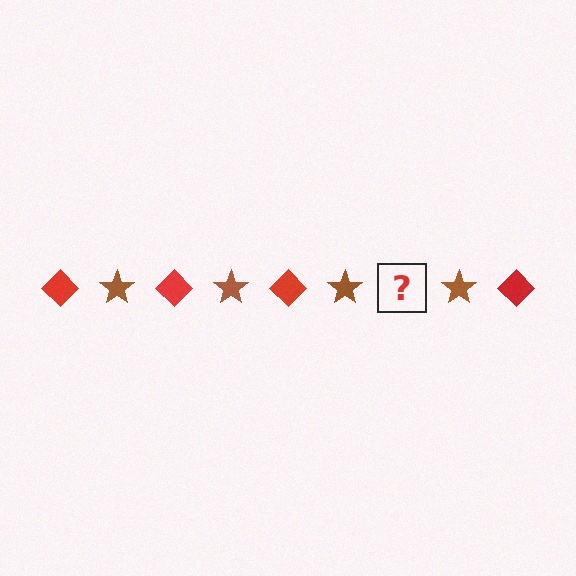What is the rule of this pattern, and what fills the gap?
The rule is that the pattern alternates between red diamond and brown star. The gap should be filled with a red diamond.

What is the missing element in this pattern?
The missing element is a red diamond.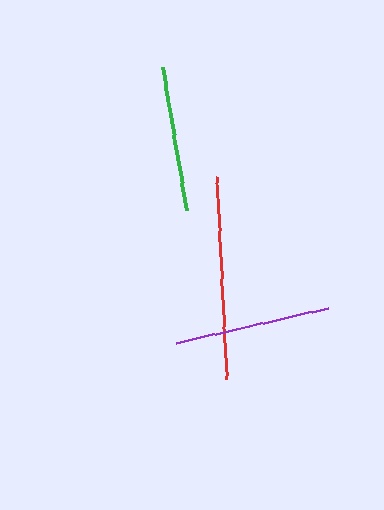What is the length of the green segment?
The green segment is approximately 144 pixels long.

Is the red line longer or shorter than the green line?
The red line is longer than the green line.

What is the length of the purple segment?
The purple segment is approximately 156 pixels long.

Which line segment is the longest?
The red line is the longest at approximately 203 pixels.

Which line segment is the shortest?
The green line is the shortest at approximately 144 pixels.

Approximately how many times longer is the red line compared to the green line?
The red line is approximately 1.4 times the length of the green line.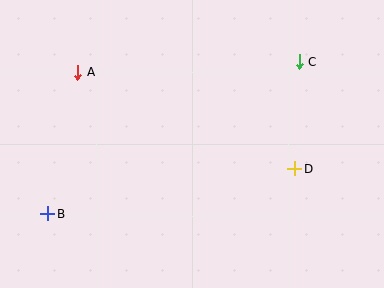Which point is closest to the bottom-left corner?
Point B is closest to the bottom-left corner.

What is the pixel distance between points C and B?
The distance between C and B is 294 pixels.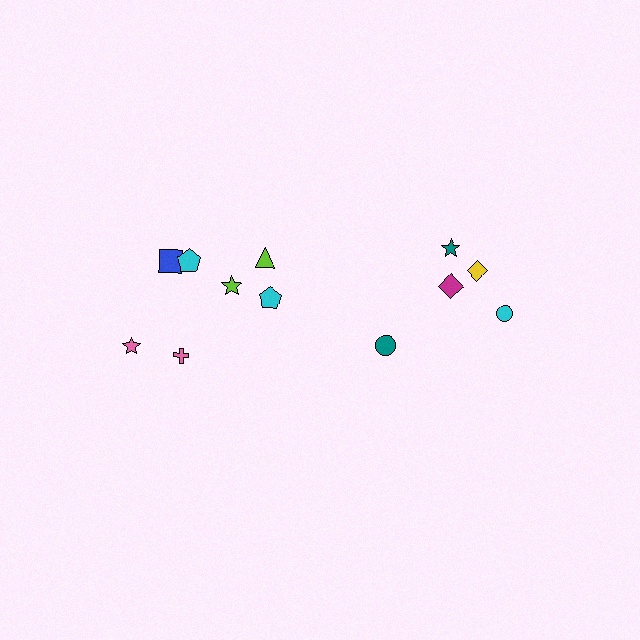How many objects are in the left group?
There are 7 objects.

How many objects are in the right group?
There are 5 objects.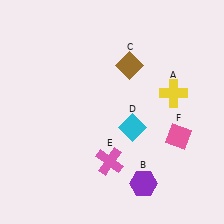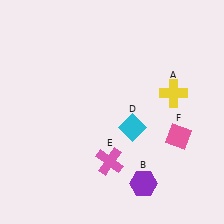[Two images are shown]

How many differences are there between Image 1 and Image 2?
There is 1 difference between the two images.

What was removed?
The brown diamond (C) was removed in Image 2.